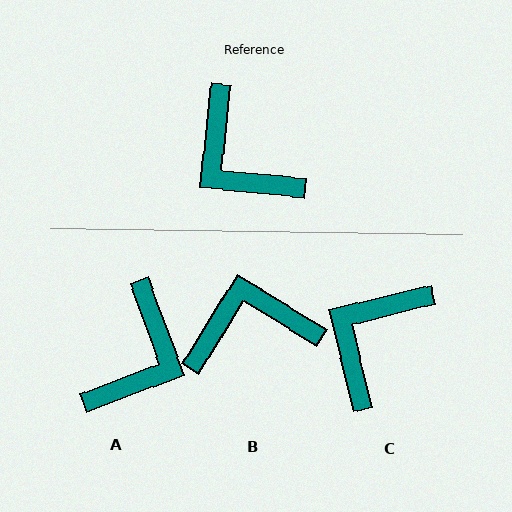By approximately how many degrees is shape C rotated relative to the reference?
Approximately 70 degrees clockwise.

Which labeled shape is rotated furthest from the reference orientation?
A, about 116 degrees away.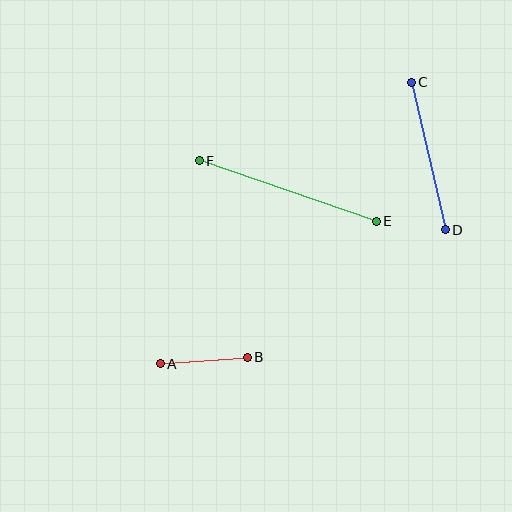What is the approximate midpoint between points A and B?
The midpoint is at approximately (204, 360) pixels.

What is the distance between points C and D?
The distance is approximately 152 pixels.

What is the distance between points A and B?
The distance is approximately 87 pixels.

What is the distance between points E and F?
The distance is approximately 187 pixels.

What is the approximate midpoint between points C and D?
The midpoint is at approximately (428, 156) pixels.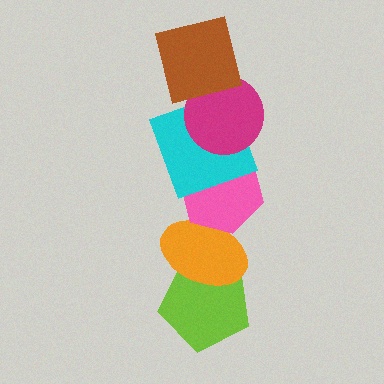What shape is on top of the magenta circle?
The brown square is on top of the magenta circle.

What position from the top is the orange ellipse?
The orange ellipse is 5th from the top.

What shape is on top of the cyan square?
The magenta circle is on top of the cyan square.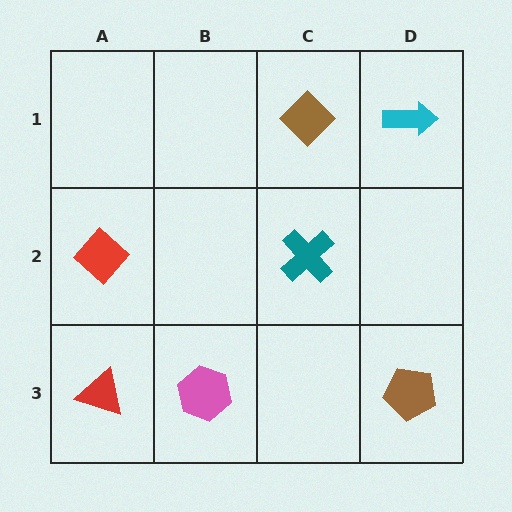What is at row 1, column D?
A cyan arrow.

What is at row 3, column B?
A pink hexagon.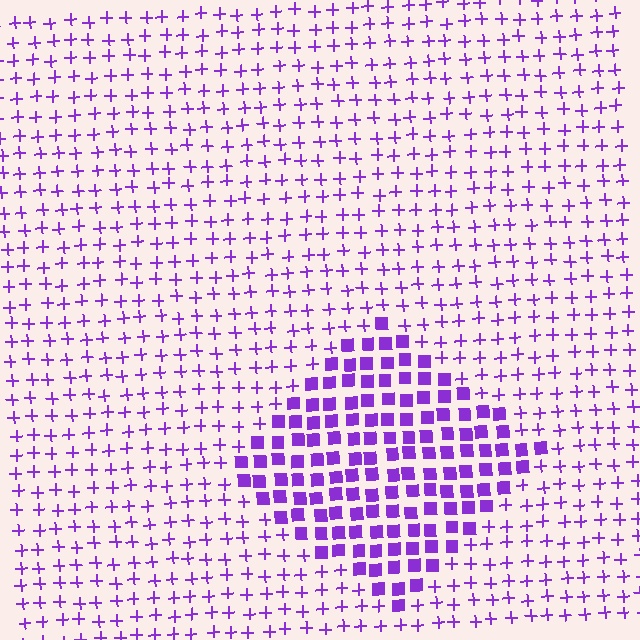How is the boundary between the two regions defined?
The boundary is defined by a change in element shape: squares inside vs. plus signs outside. All elements share the same color and spacing.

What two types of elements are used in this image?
The image uses squares inside the diamond region and plus signs outside it.